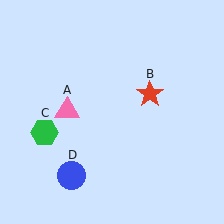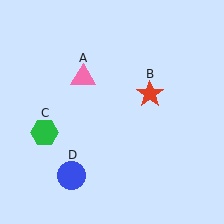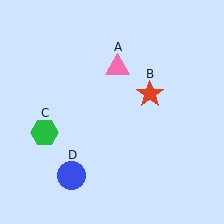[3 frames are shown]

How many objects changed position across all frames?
1 object changed position: pink triangle (object A).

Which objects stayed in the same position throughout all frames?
Red star (object B) and green hexagon (object C) and blue circle (object D) remained stationary.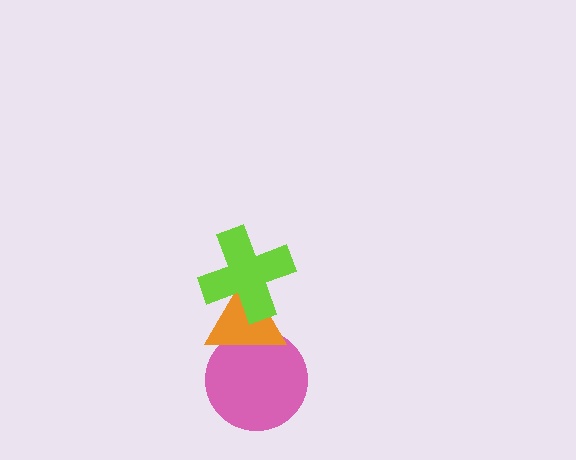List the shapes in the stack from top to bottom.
From top to bottom: the lime cross, the orange triangle, the pink circle.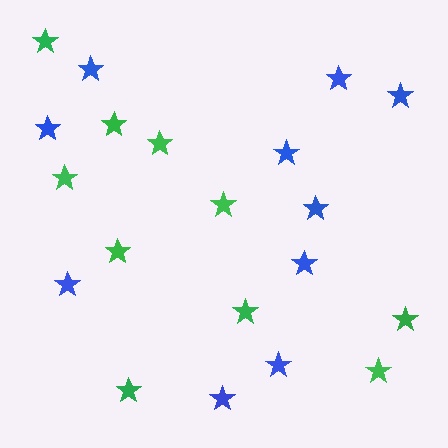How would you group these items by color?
There are 2 groups: one group of green stars (10) and one group of blue stars (10).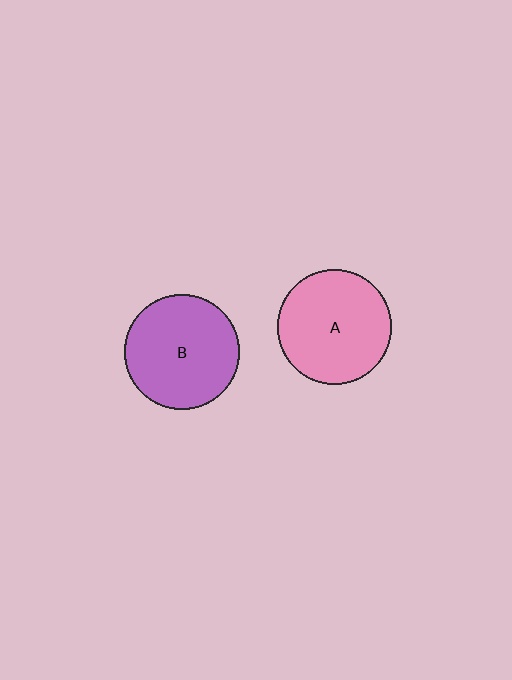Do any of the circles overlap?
No, none of the circles overlap.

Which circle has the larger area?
Circle B (purple).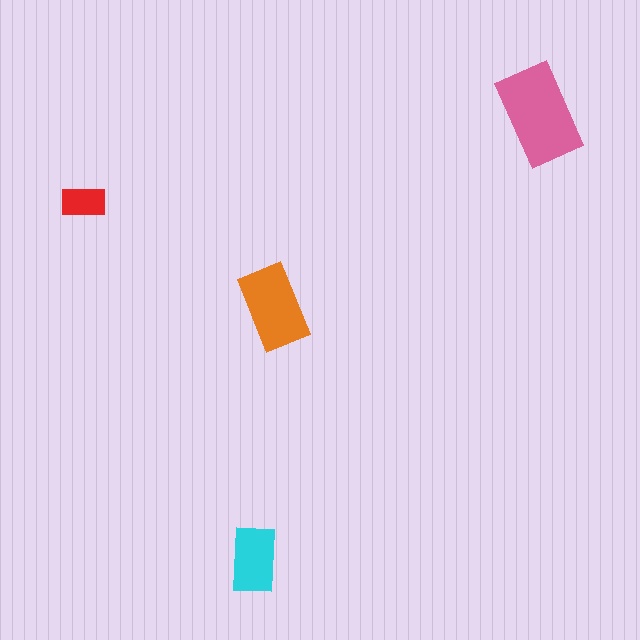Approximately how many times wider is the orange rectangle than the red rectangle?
About 2 times wider.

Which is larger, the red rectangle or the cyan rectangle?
The cyan one.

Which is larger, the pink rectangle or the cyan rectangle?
The pink one.